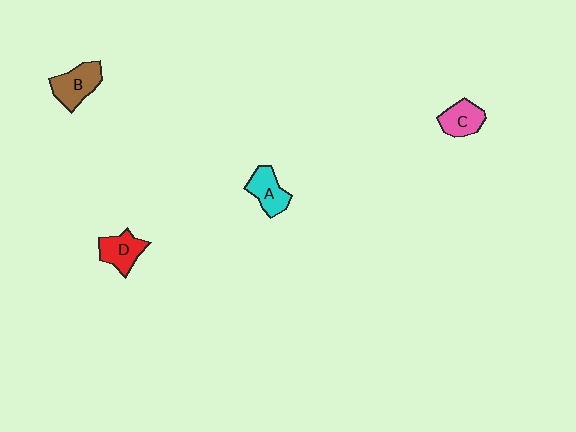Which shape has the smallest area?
Shape C (pink).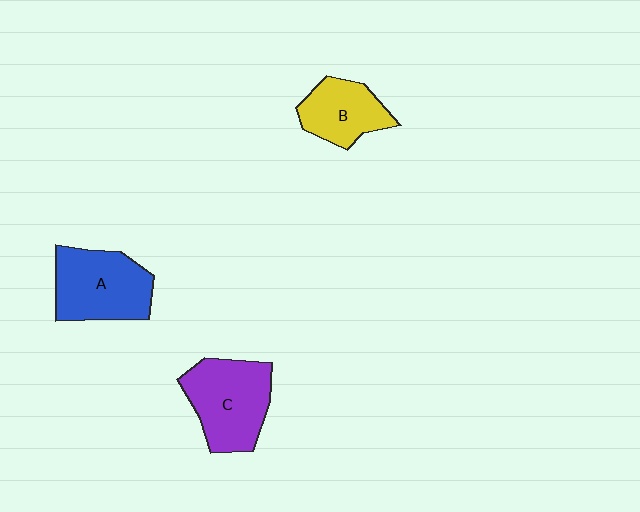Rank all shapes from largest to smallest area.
From largest to smallest: C (purple), A (blue), B (yellow).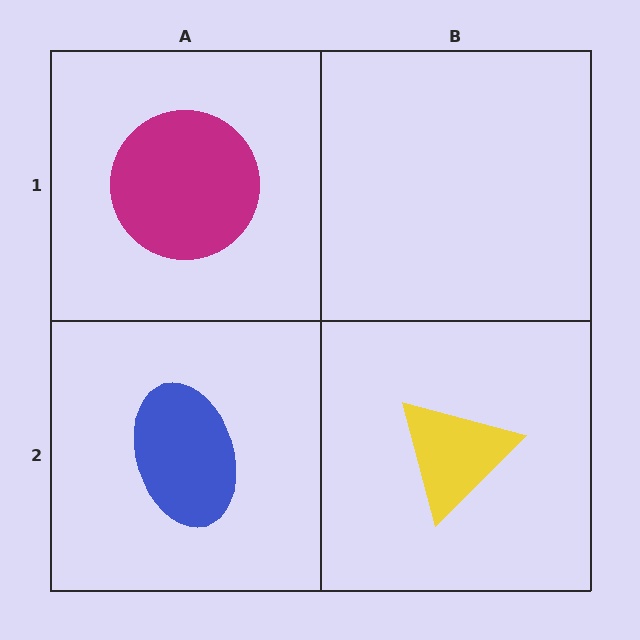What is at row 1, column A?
A magenta circle.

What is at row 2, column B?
A yellow triangle.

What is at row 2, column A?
A blue ellipse.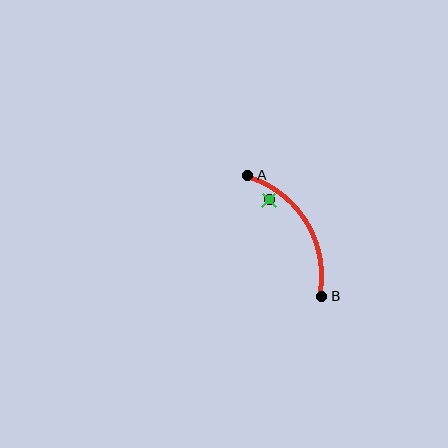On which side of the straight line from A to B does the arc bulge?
The arc bulges to the right of the straight line connecting A and B.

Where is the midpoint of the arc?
The arc midpoint is the point on the curve farthest from the straight line joining A and B. It sits to the right of that line.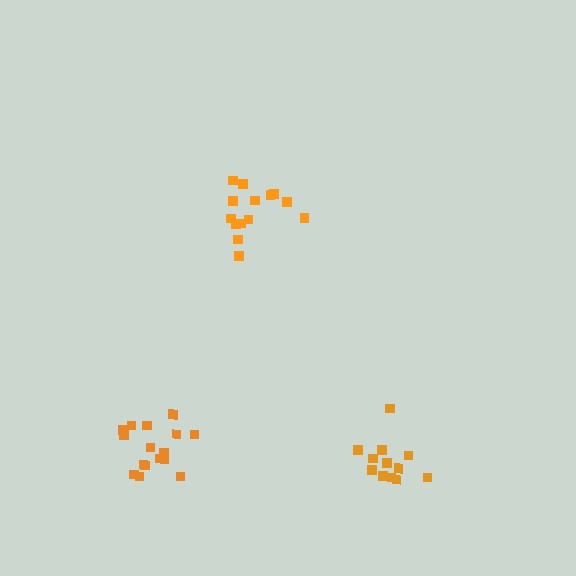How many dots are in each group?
Group 1: 14 dots, Group 2: 16 dots, Group 3: 12 dots (42 total).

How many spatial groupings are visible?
There are 3 spatial groupings.